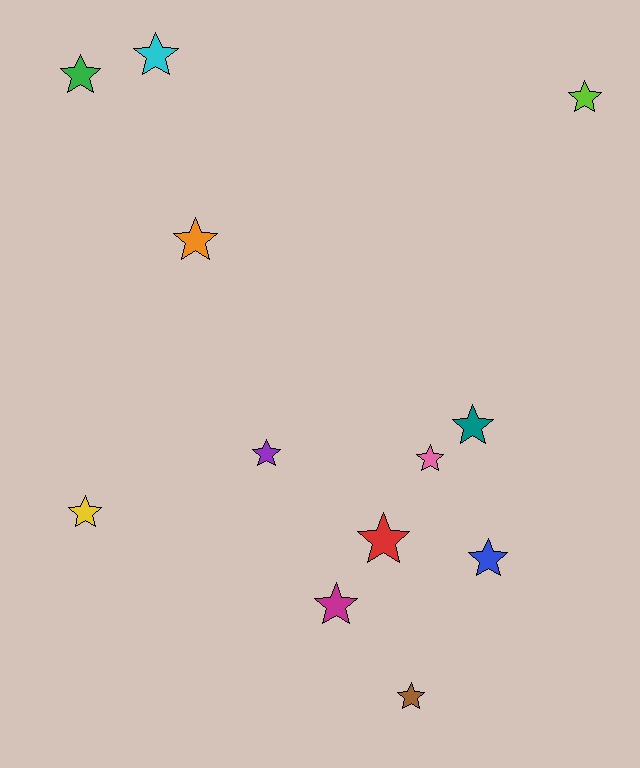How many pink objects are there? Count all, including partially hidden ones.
There is 1 pink object.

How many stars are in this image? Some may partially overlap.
There are 12 stars.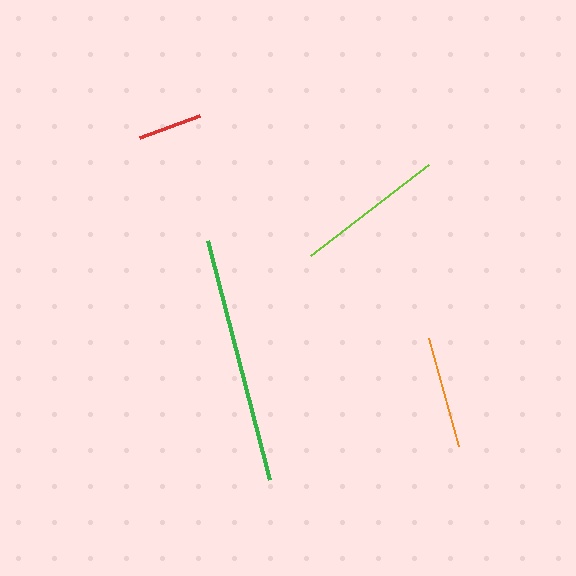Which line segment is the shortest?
The red line is the shortest at approximately 64 pixels.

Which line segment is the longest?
The green line is the longest at approximately 247 pixels.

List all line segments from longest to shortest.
From longest to shortest: green, lime, orange, red.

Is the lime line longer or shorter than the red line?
The lime line is longer than the red line.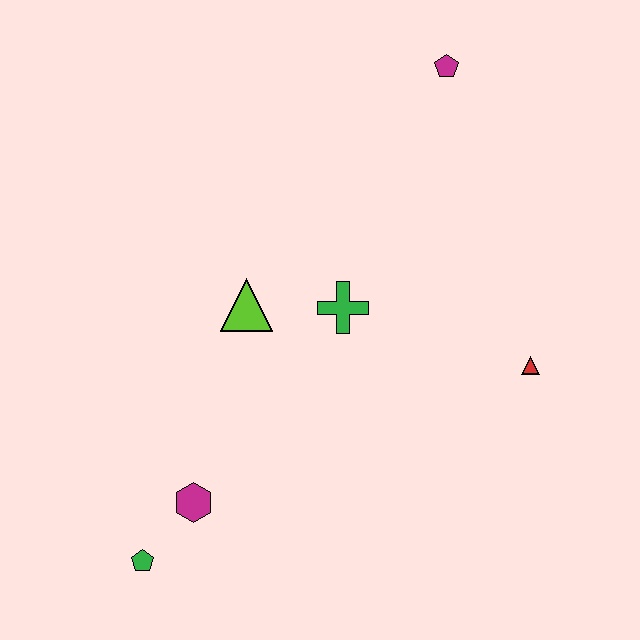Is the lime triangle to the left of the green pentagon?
No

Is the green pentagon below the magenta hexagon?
Yes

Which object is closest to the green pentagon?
The magenta hexagon is closest to the green pentagon.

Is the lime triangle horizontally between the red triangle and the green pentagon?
Yes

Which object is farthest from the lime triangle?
The magenta pentagon is farthest from the lime triangle.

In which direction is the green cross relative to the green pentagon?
The green cross is above the green pentagon.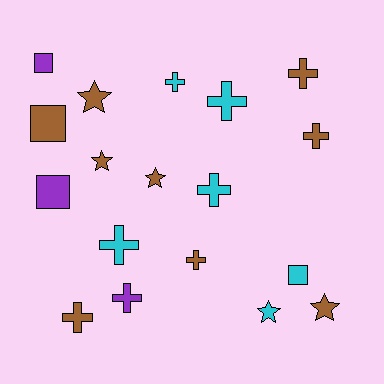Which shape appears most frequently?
Cross, with 9 objects.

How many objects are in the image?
There are 18 objects.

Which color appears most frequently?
Brown, with 9 objects.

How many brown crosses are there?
There are 4 brown crosses.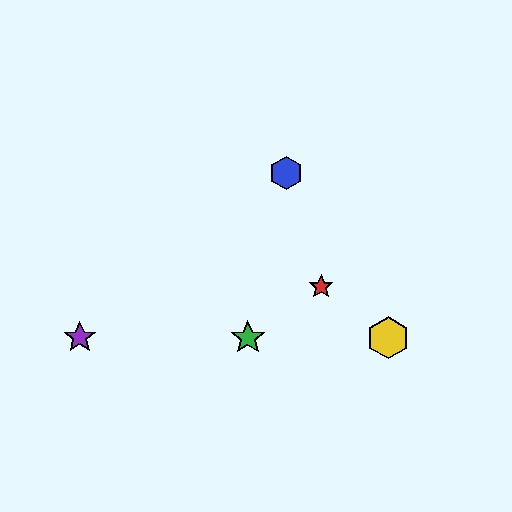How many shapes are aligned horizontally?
3 shapes (the green star, the yellow hexagon, the purple star) are aligned horizontally.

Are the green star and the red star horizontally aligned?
No, the green star is at y≈338 and the red star is at y≈287.